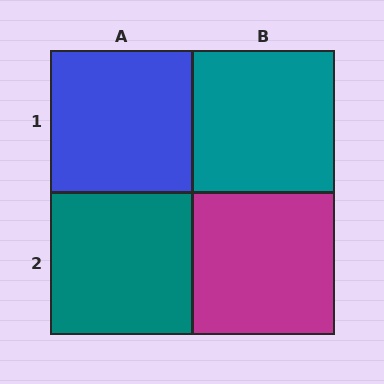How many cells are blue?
1 cell is blue.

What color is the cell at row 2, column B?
Magenta.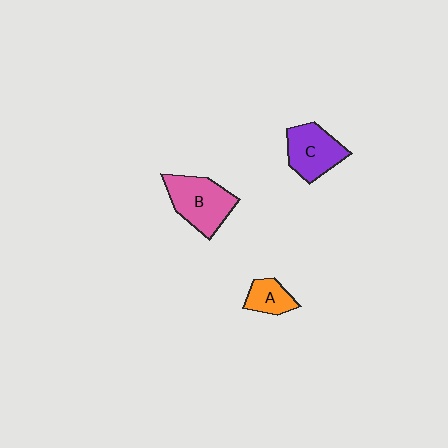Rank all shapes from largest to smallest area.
From largest to smallest: B (pink), C (purple), A (orange).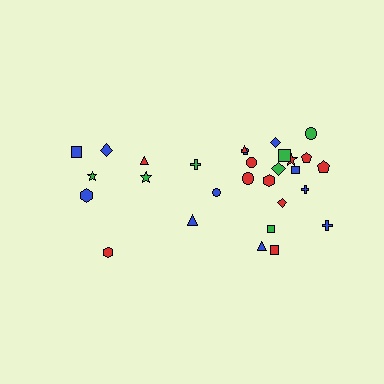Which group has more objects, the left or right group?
The right group.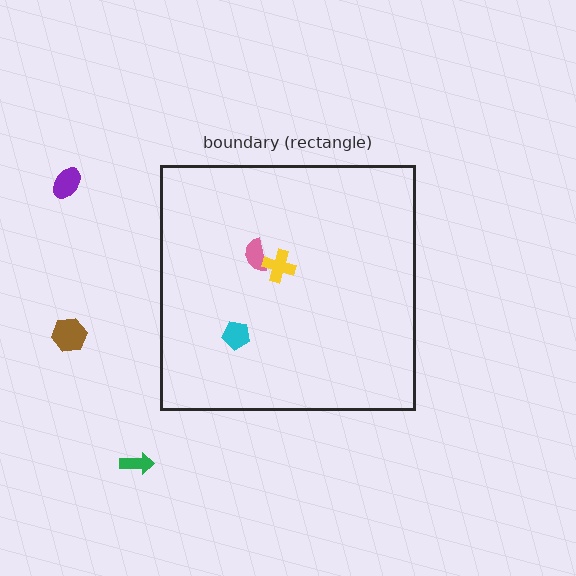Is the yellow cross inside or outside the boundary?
Inside.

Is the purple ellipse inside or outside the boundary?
Outside.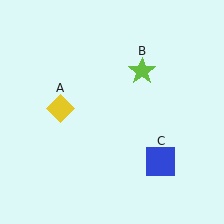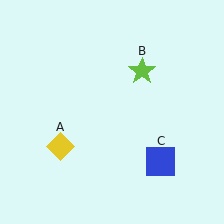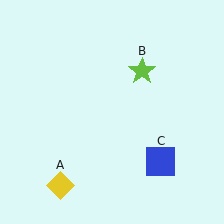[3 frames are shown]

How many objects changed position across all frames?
1 object changed position: yellow diamond (object A).